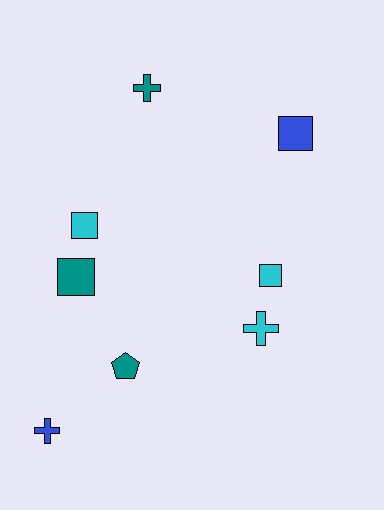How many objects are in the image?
There are 8 objects.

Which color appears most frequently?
Teal, with 3 objects.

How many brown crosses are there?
There are no brown crosses.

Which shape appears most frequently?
Square, with 4 objects.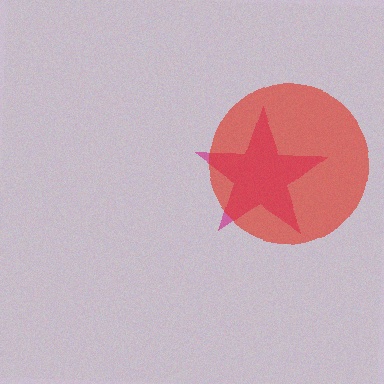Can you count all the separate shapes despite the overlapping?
Yes, there are 2 separate shapes.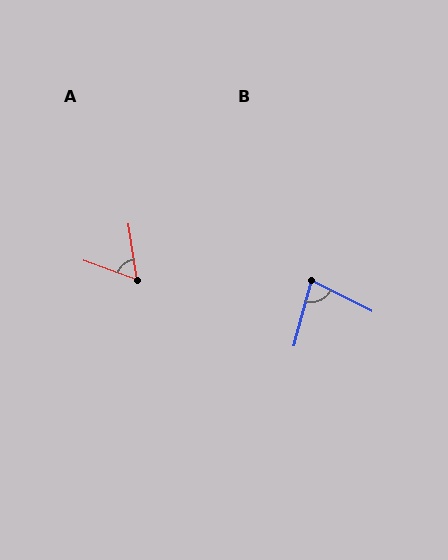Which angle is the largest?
B, at approximately 79 degrees.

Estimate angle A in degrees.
Approximately 61 degrees.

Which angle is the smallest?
A, at approximately 61 degrees.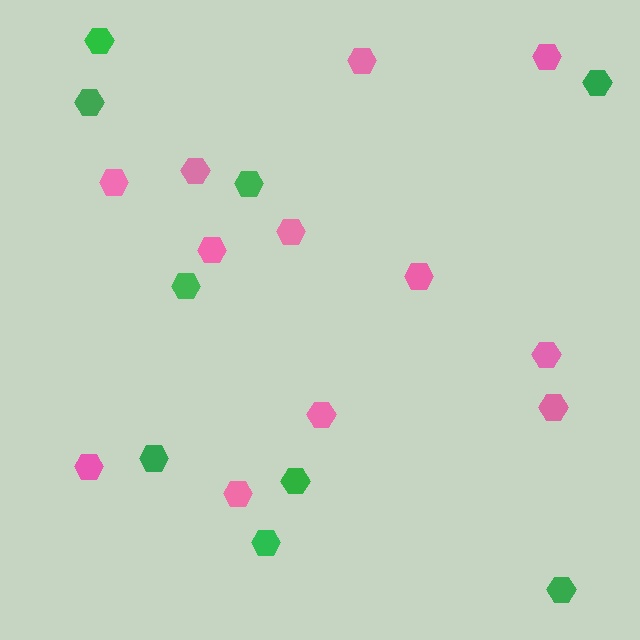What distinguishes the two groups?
There are 2 groups: one group of pink hexagons (12) and one group of green hexagons (9).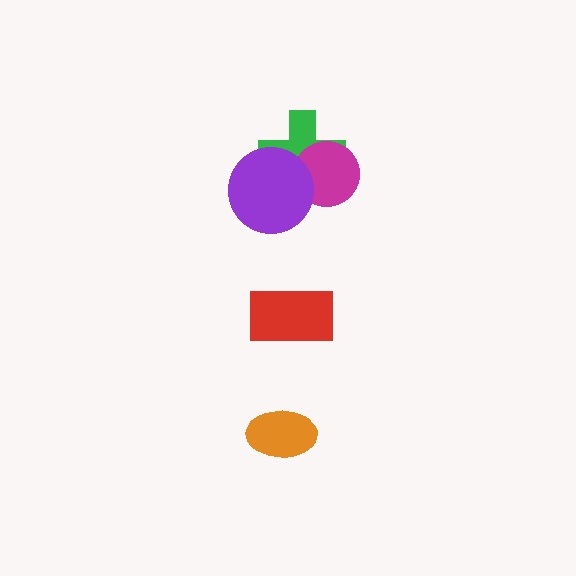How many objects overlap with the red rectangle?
0 objects overlap with the red rectangle.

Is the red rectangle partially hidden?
No, no other shape covers it.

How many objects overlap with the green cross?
2 objects overlap with the green cross.